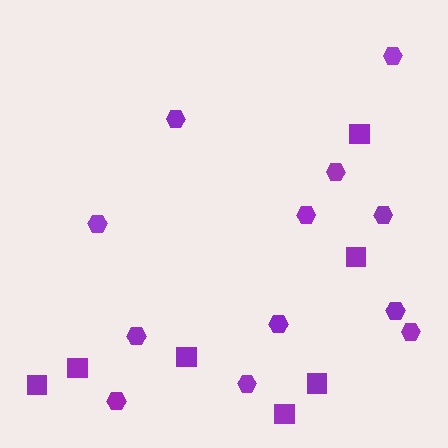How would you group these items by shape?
There are 2 groups: one group of squares (7) and one group of hexagons (12).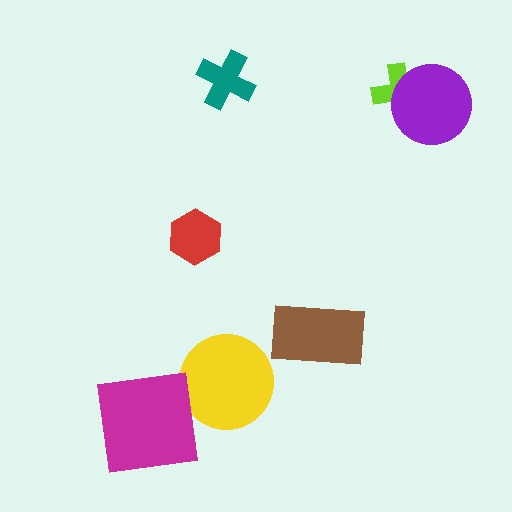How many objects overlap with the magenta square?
0 objects overlap with the magenta square.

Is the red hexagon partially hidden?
No, no other shape covers it.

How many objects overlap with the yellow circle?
0 objects overlap with the yellow circle.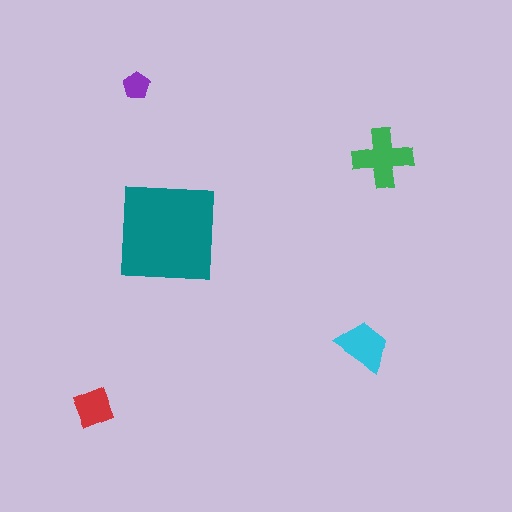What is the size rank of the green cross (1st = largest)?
2nd.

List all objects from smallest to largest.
The purple pentagon, the red diamond, the cyan trapezoid, the green cross, the teal square.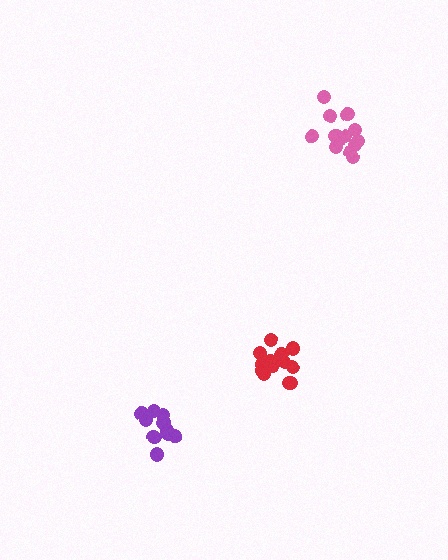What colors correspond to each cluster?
The clusters are colored: pink, red, purple.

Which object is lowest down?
The purple cluster is bottommost.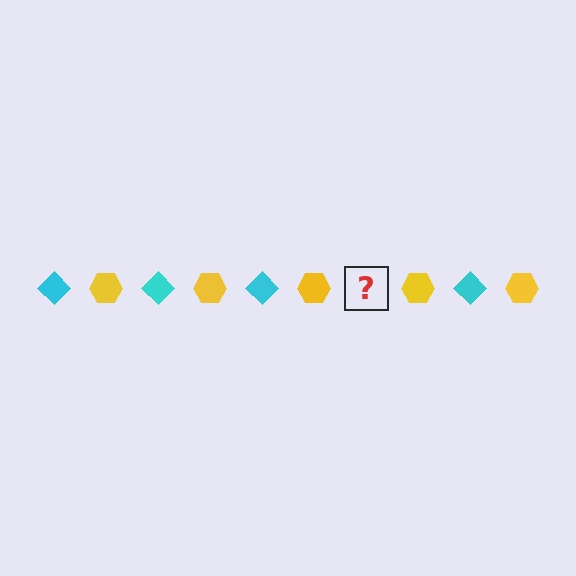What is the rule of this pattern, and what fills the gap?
The rule is that the pattern alternates between cyan diamond and yellow hexagon. The gap should be filled with a cyan diamond.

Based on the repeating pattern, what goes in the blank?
The blank should be a cyan diamond.